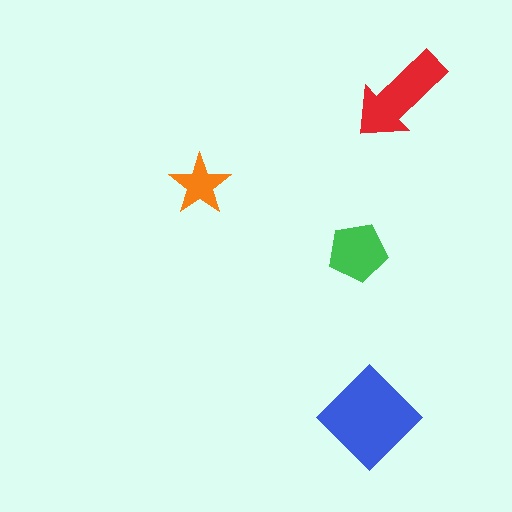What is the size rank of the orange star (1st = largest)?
4th.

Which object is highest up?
The red arrow is topmost.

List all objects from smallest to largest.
The orange star, the green pentagon, the red arrow, the blue diamond.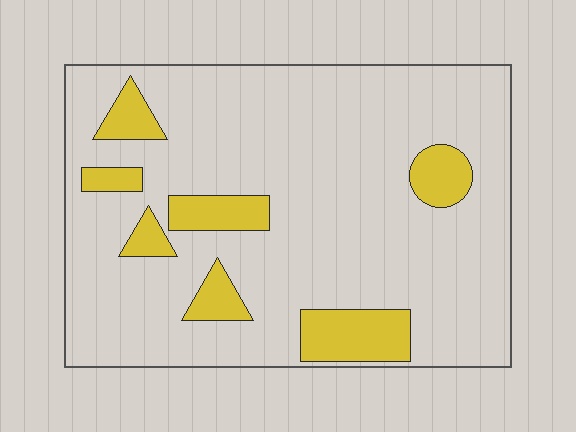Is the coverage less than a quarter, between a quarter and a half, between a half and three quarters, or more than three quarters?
Less than a quarter.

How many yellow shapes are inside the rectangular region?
7.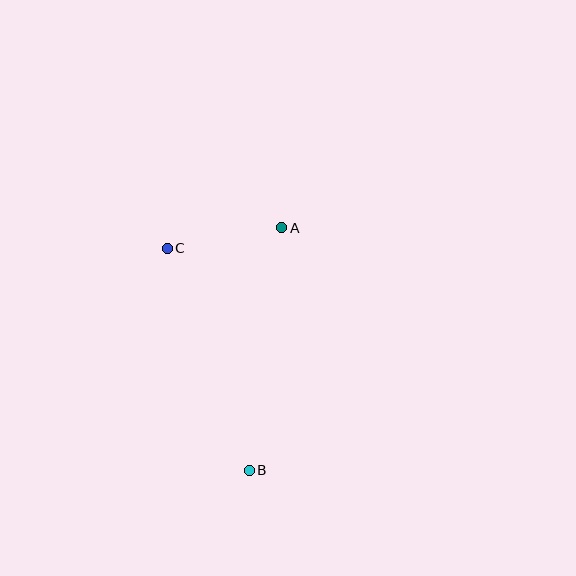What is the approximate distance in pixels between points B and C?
The distance between B and C is approximately 237 pixels.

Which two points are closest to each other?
Points A and C are closest to each other.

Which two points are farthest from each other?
Points A and B are farthest from each other.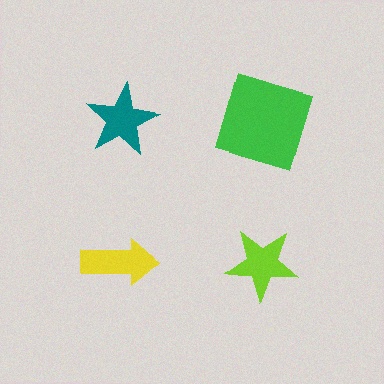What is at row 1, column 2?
A green square.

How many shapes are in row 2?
2 shapes.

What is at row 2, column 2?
A lime star.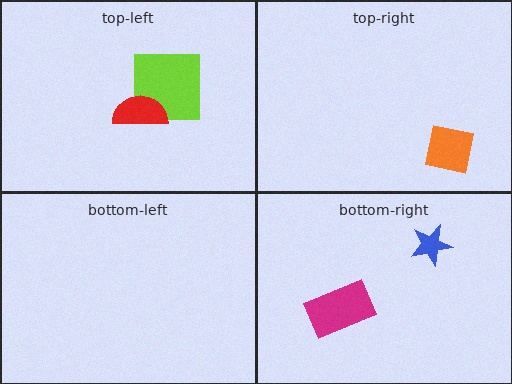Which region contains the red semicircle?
The top-left region.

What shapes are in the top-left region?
The lime square, the red semicircle.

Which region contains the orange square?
The top-right region.